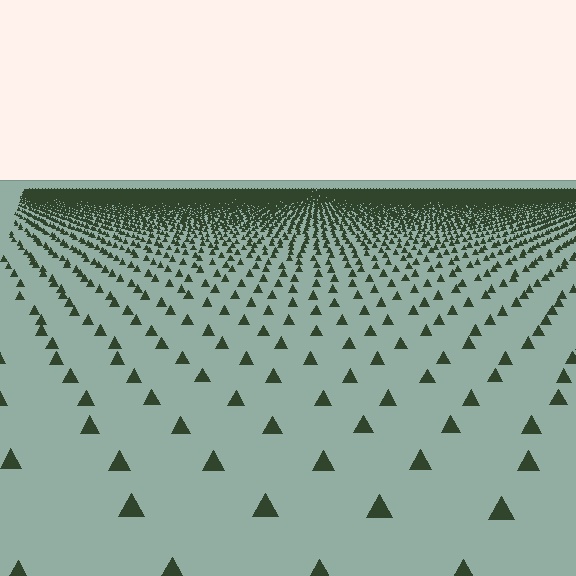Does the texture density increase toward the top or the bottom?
Density increases toward the top.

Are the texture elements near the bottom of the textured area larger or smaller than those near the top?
Larger. Near the bottom, elements are closer to the viewer and appear at a bigger on-screen size.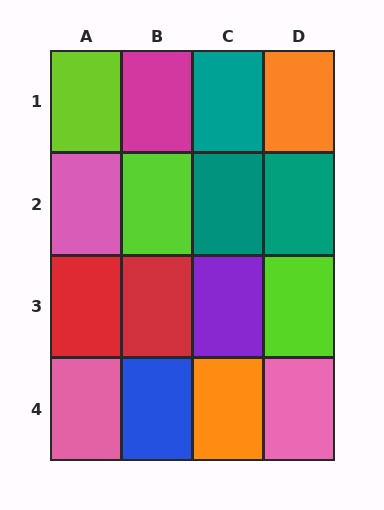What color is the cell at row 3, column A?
Red.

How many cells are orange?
2 cells are orange.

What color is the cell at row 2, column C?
Teal.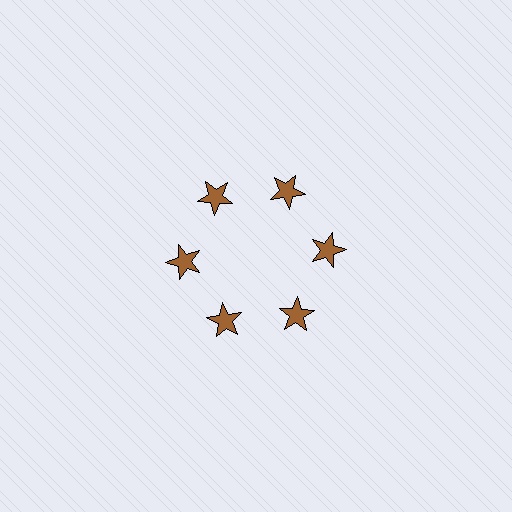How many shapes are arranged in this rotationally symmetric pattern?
There are 6 shapes, arranged in 6 groups of 1.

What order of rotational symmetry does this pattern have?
This pattern has 6-fold rotational symmetry.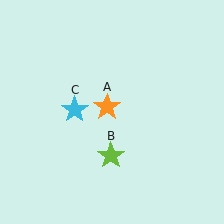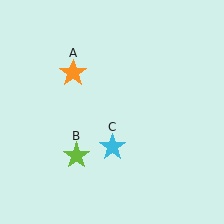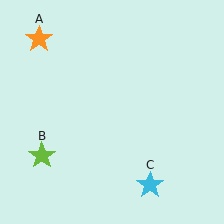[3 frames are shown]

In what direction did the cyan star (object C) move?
The cyan star (object C) moved down and to the right.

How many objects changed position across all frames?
3 objects changed position: orange star (object A), lime star (object B), cyan star (object C).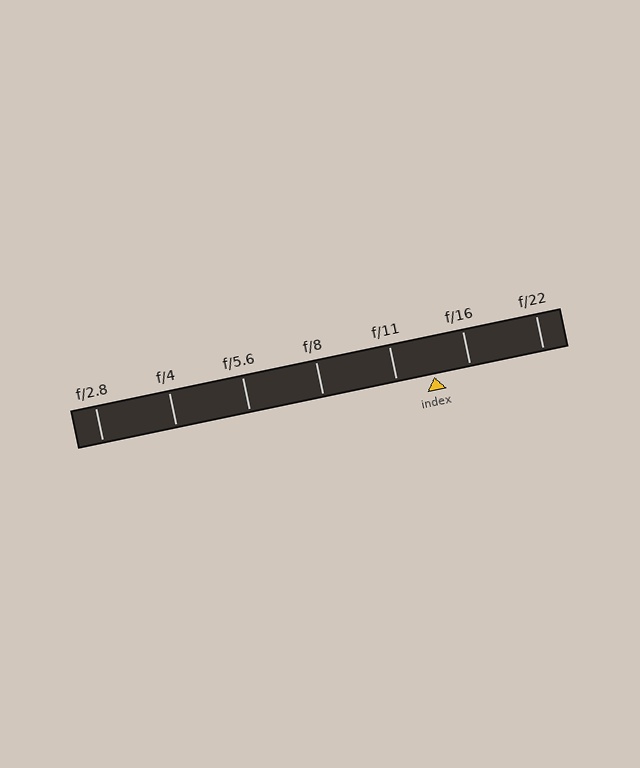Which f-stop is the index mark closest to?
The index mark is closest to f/16.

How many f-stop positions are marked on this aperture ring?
There are 7 f-stop positions marked.